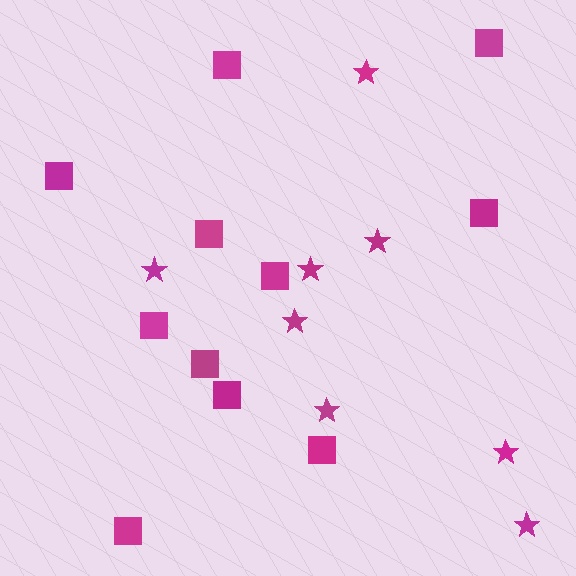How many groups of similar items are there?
There are 2 groups: one group of stars (8) and one group of squares (11).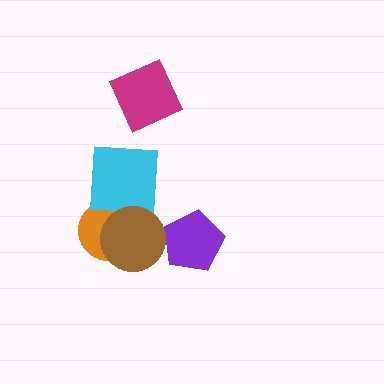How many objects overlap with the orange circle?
2 objects overlap with the orange circle.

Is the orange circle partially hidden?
Yes, it is partially covered by another shape.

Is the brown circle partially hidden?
No, no other shape covers it.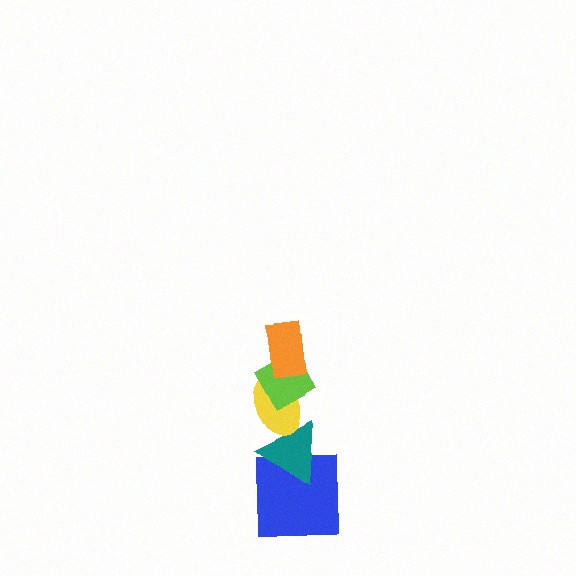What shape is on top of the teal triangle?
The yellow ellipse is on top of the teal triangle.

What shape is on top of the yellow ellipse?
The lime diamond is on top of the yellow ellipse.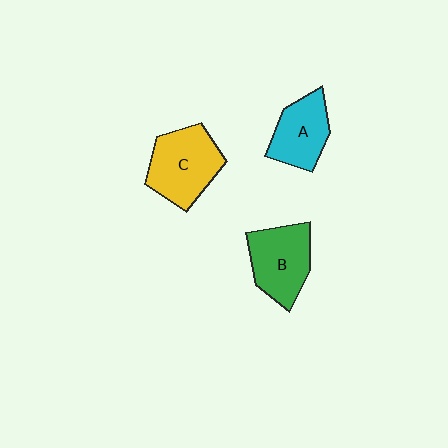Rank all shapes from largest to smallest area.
From largest to smallest: C (yellow), B (green), A (cyan).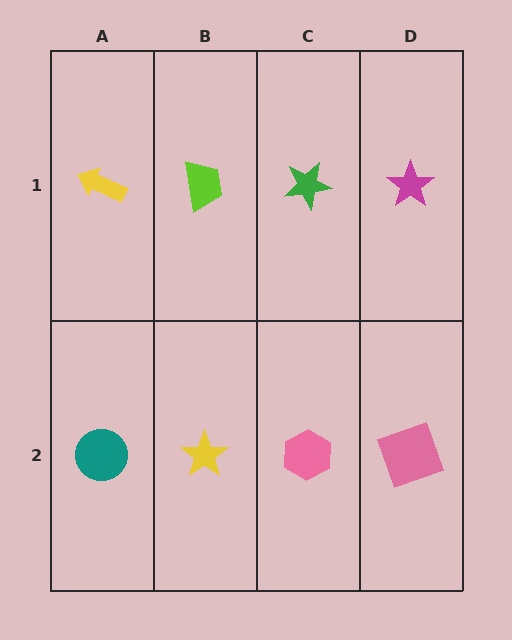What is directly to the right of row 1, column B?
A green star.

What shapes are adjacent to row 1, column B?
A yellow star (row 2, column B), a yellow arrow (row 1, column A), a green star (row 1, column C).